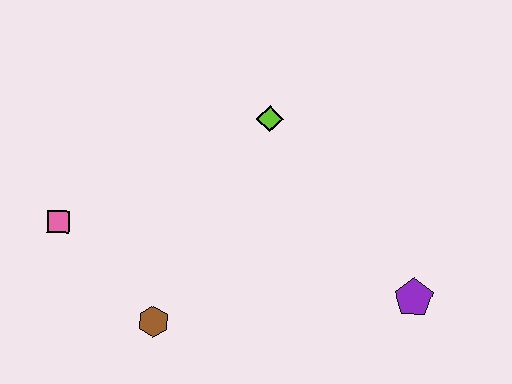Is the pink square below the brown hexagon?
No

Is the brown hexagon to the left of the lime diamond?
Yes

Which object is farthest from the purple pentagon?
The pink square is farthest from the purple pentagon.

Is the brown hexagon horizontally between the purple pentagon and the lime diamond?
No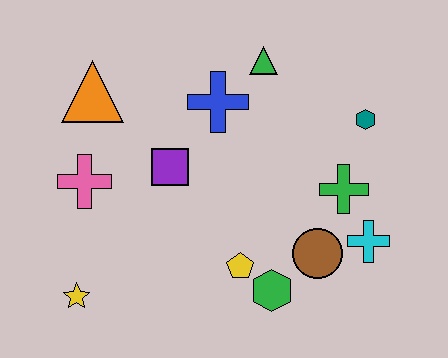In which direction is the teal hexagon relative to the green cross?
The teal hexagon is above the green cross.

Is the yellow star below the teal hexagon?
Yes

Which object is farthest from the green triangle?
The yellow star is farthest from the green triangle.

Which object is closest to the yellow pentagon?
The green hexagon is closest to the yellow pentagon.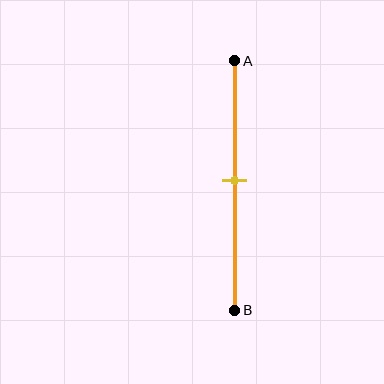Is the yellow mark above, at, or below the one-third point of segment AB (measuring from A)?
The yellow mark is below the one-third point of segment AB.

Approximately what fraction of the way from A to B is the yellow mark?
The yellow mark is approximately 50% of the way from A to B.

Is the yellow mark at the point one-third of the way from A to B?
No, the mark is at about 50% from A, not at the 33% one-third point.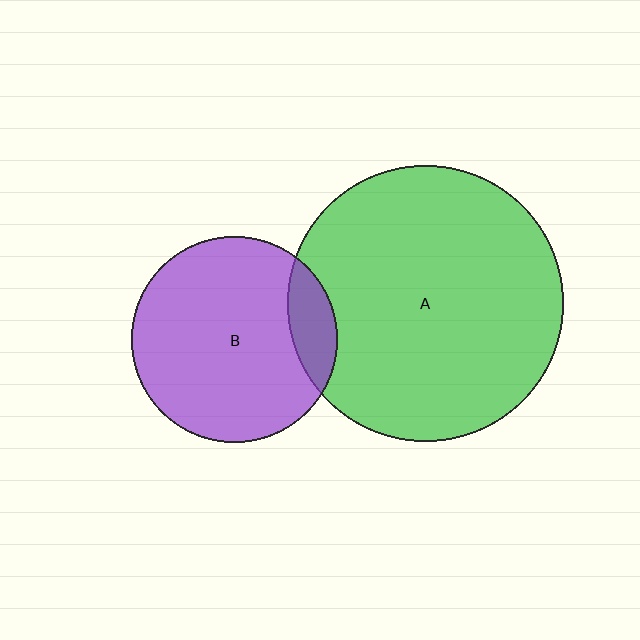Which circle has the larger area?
Circle A (green).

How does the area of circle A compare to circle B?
Approximately 1.8 times.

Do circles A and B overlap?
Yes.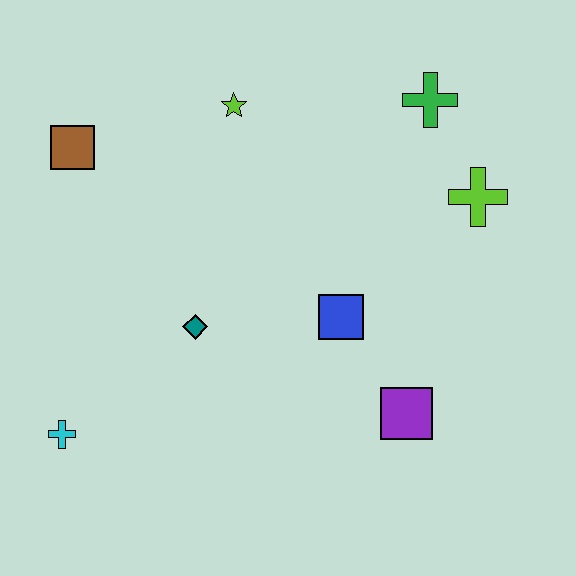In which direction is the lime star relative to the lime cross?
The lime star is to the left of the lime cross.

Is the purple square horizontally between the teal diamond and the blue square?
No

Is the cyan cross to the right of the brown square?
No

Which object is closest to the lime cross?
The green cross is closest to the lime cross.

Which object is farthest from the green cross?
The cyan cross is farthest from the green cross.